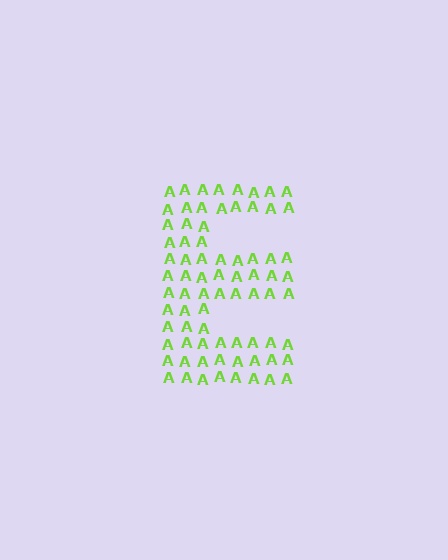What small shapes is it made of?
It is made of small letter A's.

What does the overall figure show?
The overall figure shows the letter E.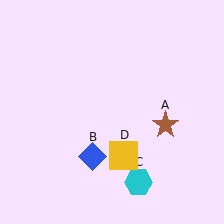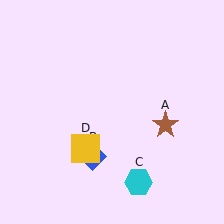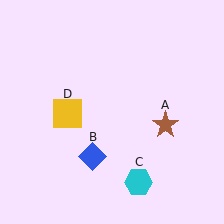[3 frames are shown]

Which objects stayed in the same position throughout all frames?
Brown star (object A) and blue diamond (object B) and cyan hexagon (object C) remained stationary.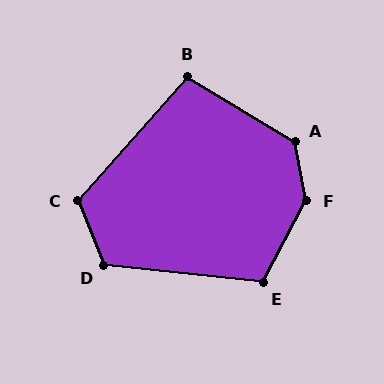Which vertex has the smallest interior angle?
B, at approximately 101 degrees.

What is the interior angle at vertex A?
Approximately 132 degrees (obtuse).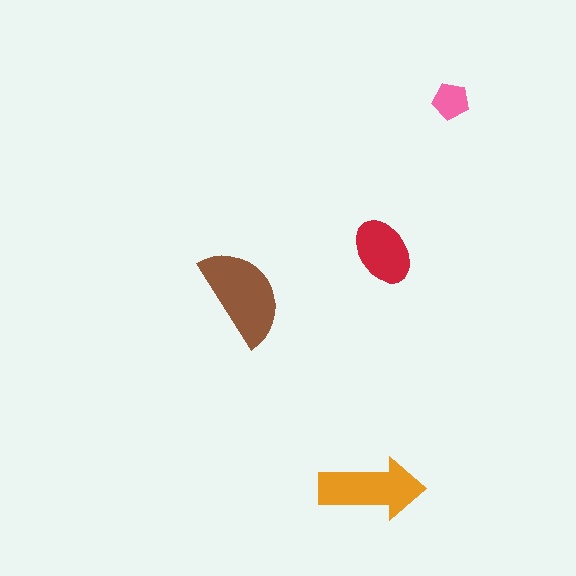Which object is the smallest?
The pink pentagon.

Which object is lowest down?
The orange arrow is bottommost.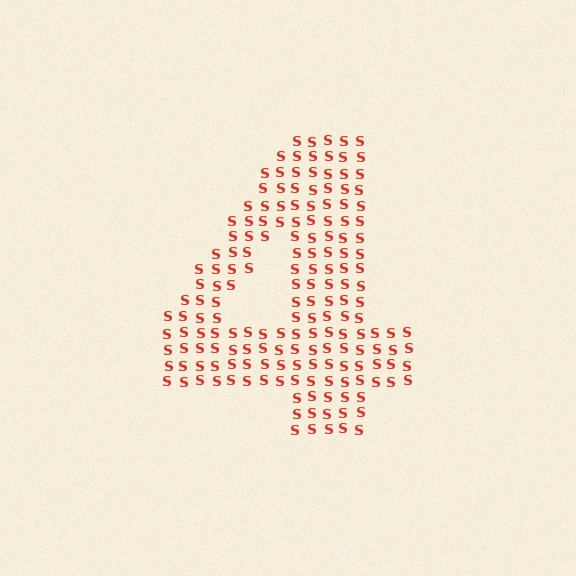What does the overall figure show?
The overall figure shows the digit 4.